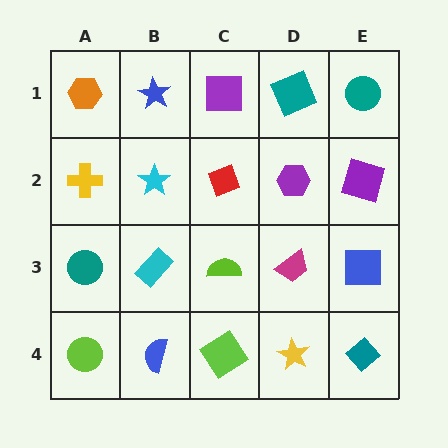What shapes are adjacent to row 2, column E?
A teal circle (row 1, column E), a blue square (row 3, column E), a purple hexagon (row 2, column D).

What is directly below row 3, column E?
A teal diamond.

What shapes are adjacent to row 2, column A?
An orange hexagon (row 1, column A), a teal circle (row 3, column A), a cyan star (row 2, column B).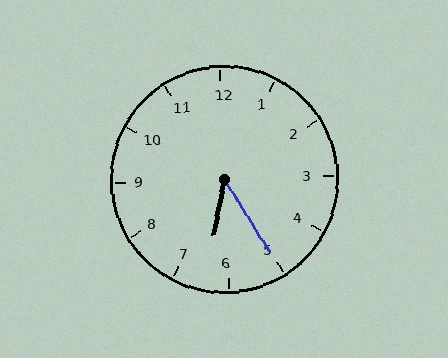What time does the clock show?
6:25.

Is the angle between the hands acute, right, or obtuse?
It is acute.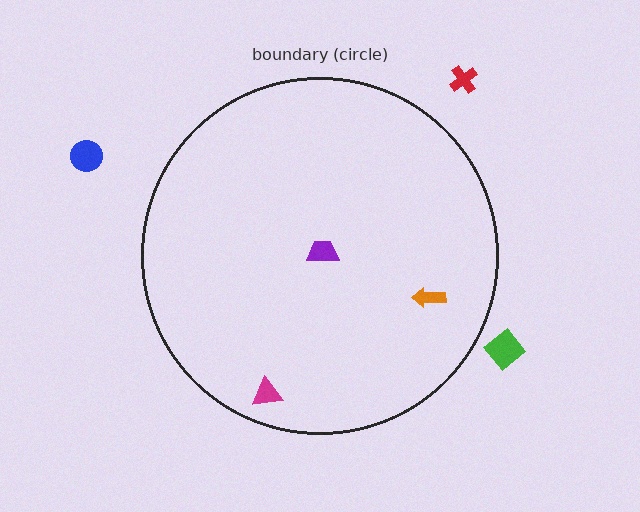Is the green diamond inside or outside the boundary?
Outside.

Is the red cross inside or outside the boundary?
Outside.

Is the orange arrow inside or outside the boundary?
Inside.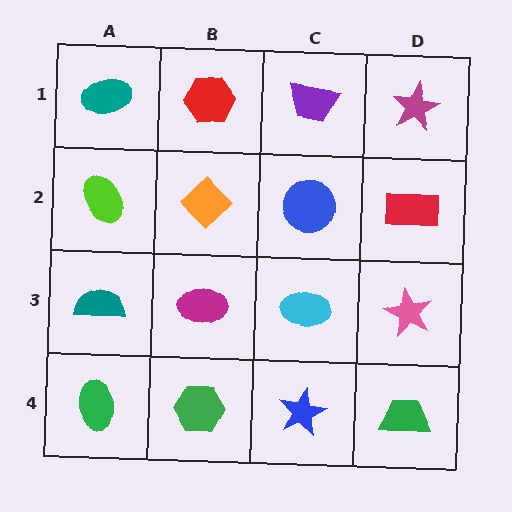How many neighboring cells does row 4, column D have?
2.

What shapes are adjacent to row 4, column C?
A cyan ellipse (row 3, column C), a green hexagon (row 4, column B), a green trapezoid (row 4, column D).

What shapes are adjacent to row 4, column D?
A pink star (row 3, column D), a blue star (row 4, column C).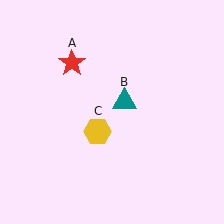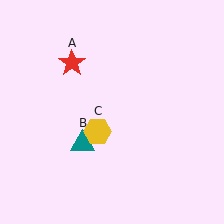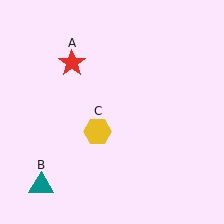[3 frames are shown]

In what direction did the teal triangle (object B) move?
The teal triangle (object B) moved down and to the left.